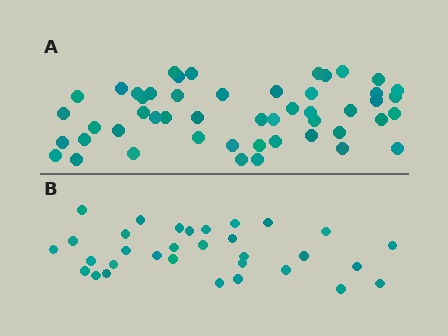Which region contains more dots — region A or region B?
Region A (the top region) has more dots.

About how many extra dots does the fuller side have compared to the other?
Region A has approximately 20 more dots than region B.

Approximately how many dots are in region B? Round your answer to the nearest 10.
About 30 dots. (The exact count is 32, which rounds to 30.)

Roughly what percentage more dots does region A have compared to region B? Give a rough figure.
About 55% more.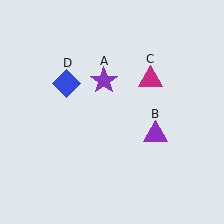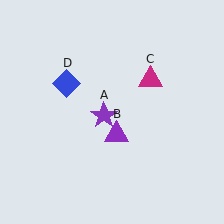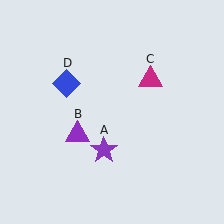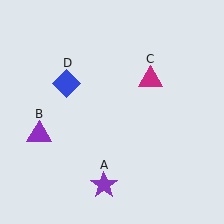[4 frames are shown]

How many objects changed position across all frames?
2 objects changed position: purple star (object A), purple triangle (object B).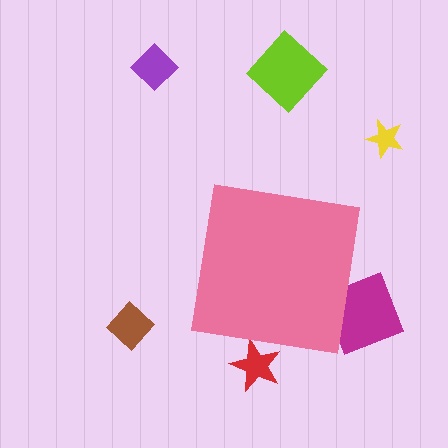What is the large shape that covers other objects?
A pink square.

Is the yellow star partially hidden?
No, the yellow star is fully visible.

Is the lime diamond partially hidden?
No, the lime diamond is fully visible.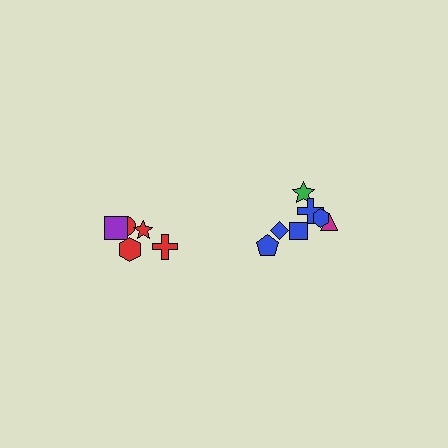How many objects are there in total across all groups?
There are 12 objects.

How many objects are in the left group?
There are 5 objects.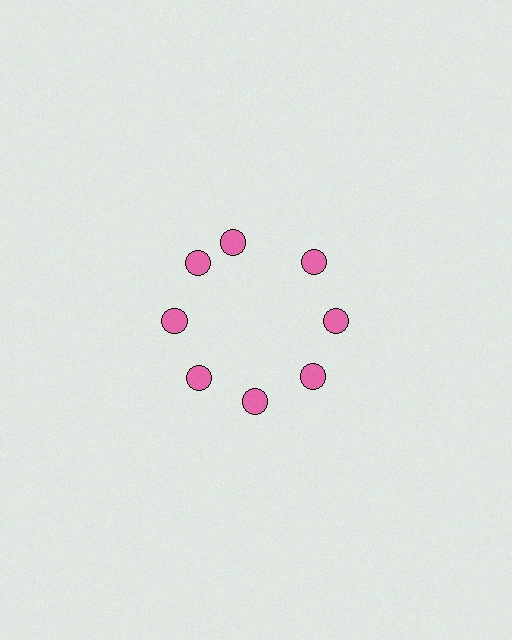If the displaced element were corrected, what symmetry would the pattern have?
It would have 8-fold rotational symmetry — the pattern would map onto itself every 45 degrees.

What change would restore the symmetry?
The symmetry would be restored by rotating it back into even spacing with its neighbors so that all 8 circles sit at equal angles and equal distance from the center.